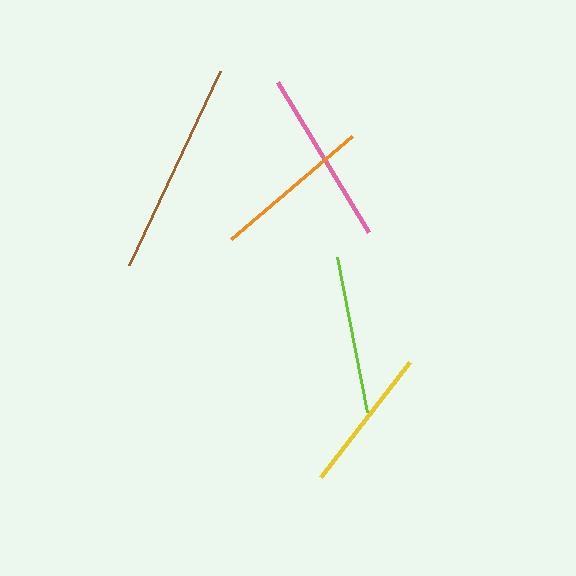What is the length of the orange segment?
The orange segment is approximately 160 pixels long.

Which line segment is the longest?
The brown line is the longest at approximately 214 pixels.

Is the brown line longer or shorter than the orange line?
The brown line is longer than the orange line.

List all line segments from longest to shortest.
From longest to shortest: brown, pink, orange, lime, yellow.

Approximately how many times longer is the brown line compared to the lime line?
The brown line is approximately 1.4 times the length of the lime line.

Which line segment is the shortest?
The yellow line is the shortest at approximately 146 pixels.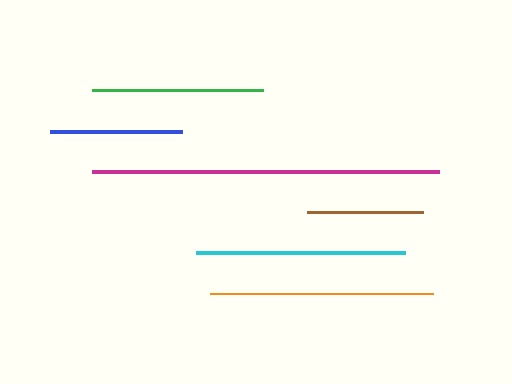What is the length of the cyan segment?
The cyan segment is approximately 209 pixels long.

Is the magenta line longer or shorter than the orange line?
The magenta line is longer than the orange line.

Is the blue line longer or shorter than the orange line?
The orange line is longer than the blue line.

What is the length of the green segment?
The green segment is approximately 171 pixels long.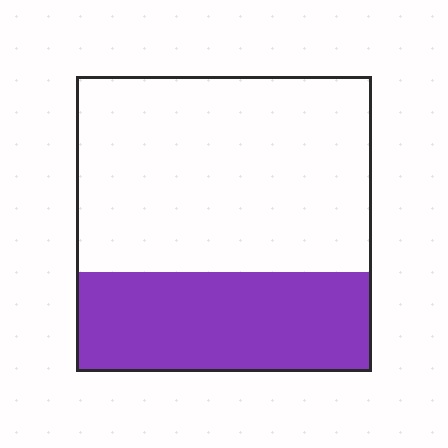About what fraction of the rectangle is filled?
About one third (1/3).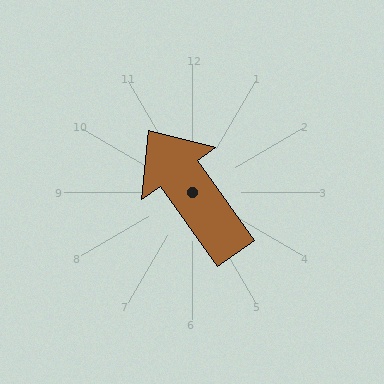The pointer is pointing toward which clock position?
Roughly 11 o'clock.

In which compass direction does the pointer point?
Northwest.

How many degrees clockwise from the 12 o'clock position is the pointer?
Approximately 325 degrees.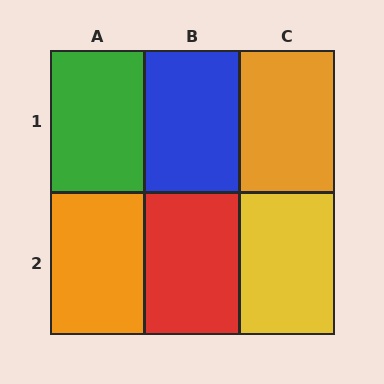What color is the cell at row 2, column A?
Orange.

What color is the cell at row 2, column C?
Yellow.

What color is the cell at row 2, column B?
Red.